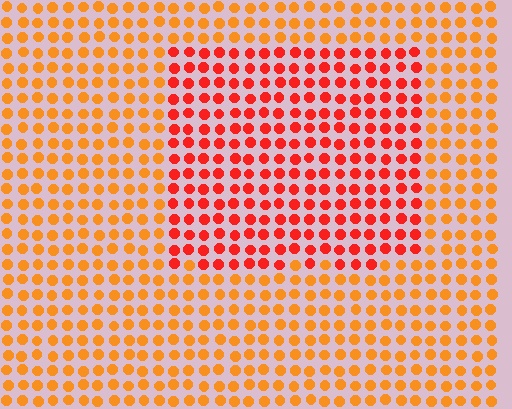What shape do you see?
I see a rectangle.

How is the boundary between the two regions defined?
The boundary is defined purely by a slight shift in hue (about 31 degrees). Spacing, size, and orientation are identical on both sides.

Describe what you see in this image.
The image is filled with small orange elements in a uniform arrangement. A rectangle-shaped region is visible where the elements are tinted to a slightly different hue, forming a subtle color boundary.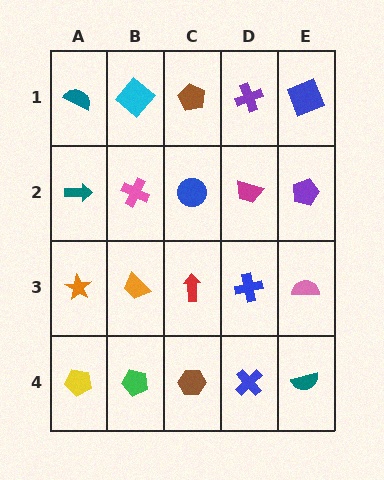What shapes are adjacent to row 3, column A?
A teal arrow (row 2, column A), a yellow pentagon (row 4, column A), an orange trapezoid (row 3, column B).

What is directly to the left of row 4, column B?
A yellow pentagon.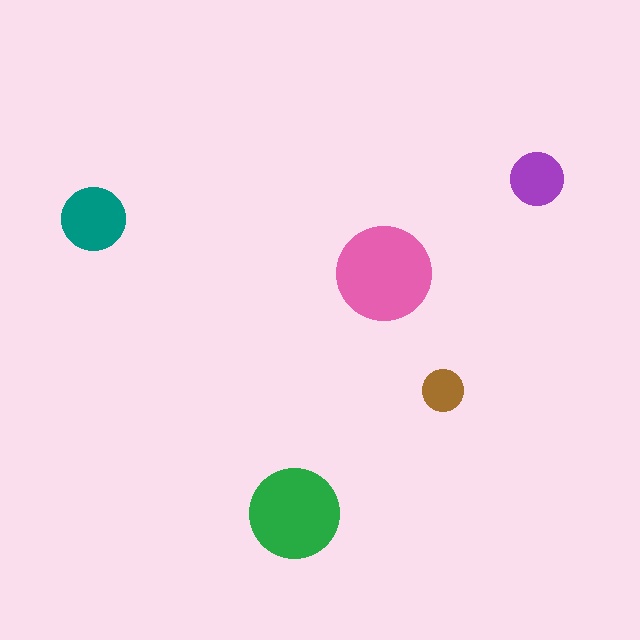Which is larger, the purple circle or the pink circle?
The pink one.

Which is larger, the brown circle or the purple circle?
The purple one.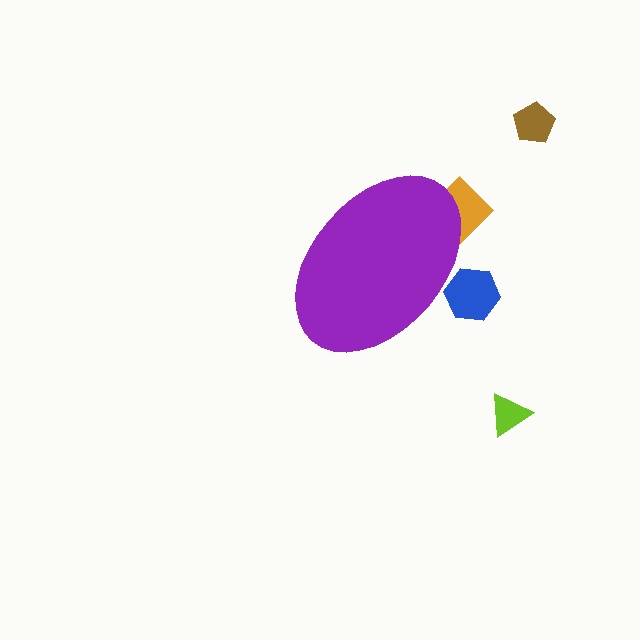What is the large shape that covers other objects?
A purple ellipse.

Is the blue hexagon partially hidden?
Yes, the blue hexagon is partially hidden behind the purple ellipse.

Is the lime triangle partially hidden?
No, the lime triangle is fully visible.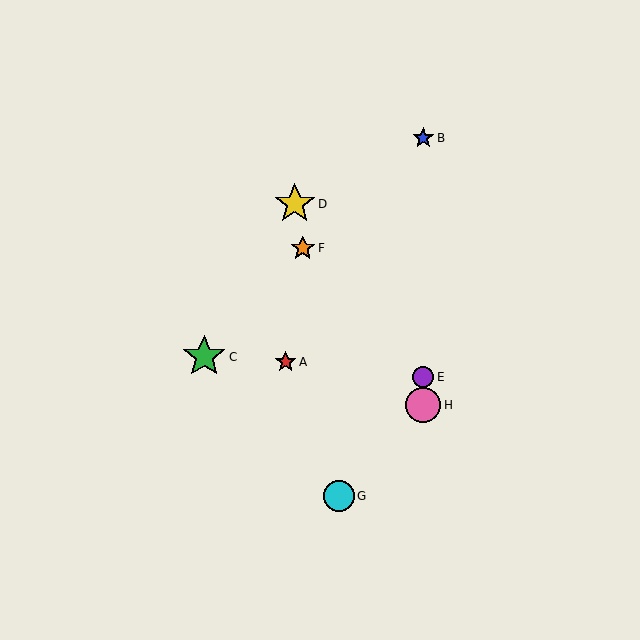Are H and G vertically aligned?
No, H is at x≈423 and G is at x≈339.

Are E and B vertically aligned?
Yes, both are at x≈423.